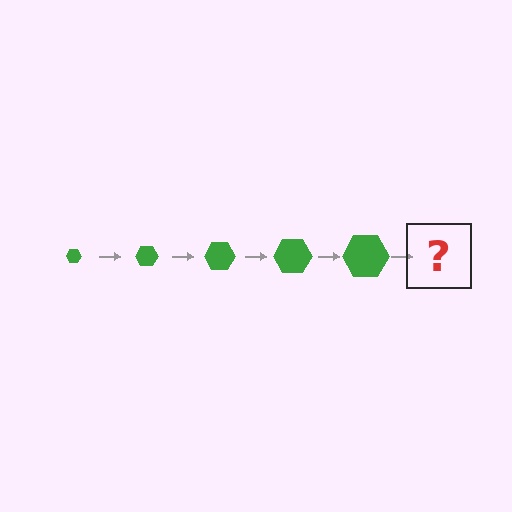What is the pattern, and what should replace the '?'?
The pattern is that the hexagon gets progressively larger each step. The '?' should be a green hexagon, larger than the previous one.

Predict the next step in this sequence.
The next step is a green hexagon, larger than the previous one.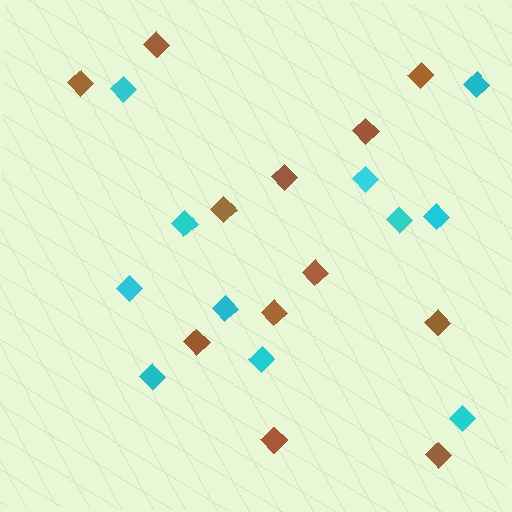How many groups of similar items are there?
There are 2 groups: one group of cyan diamonds (11) and one group of brown diamonds (12).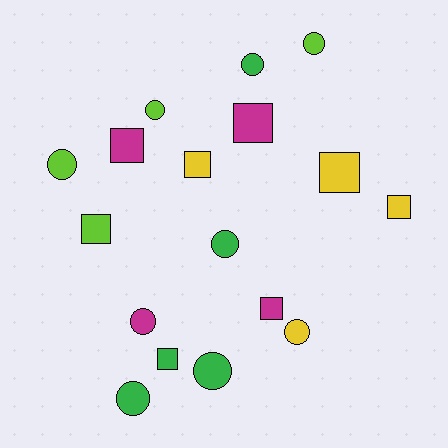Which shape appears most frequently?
Circle, with 9 objects.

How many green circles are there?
There are 4 green circles.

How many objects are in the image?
There are 17 objects.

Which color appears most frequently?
Green, with 5 objects.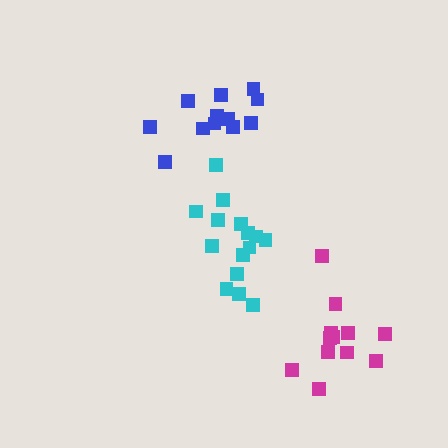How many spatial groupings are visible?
There are 3 spatial groupings.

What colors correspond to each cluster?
The clusters are colored: magenta, cyan, blue.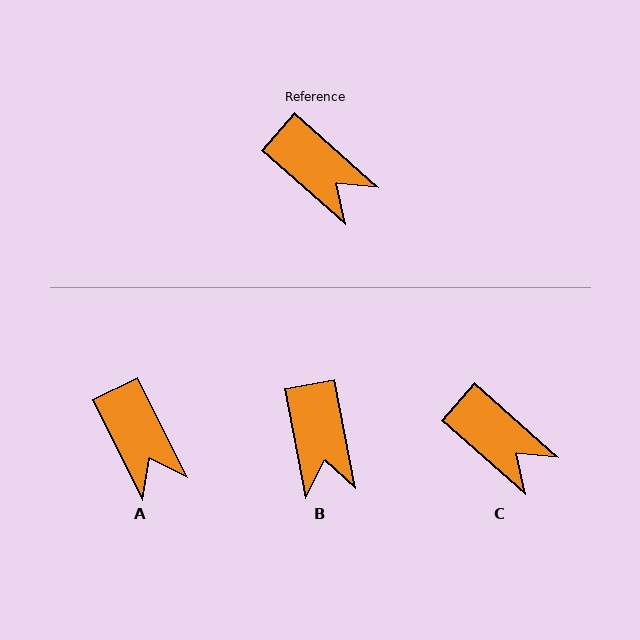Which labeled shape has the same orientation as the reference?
C.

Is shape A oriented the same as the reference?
No, it is off by about 22 degrees.